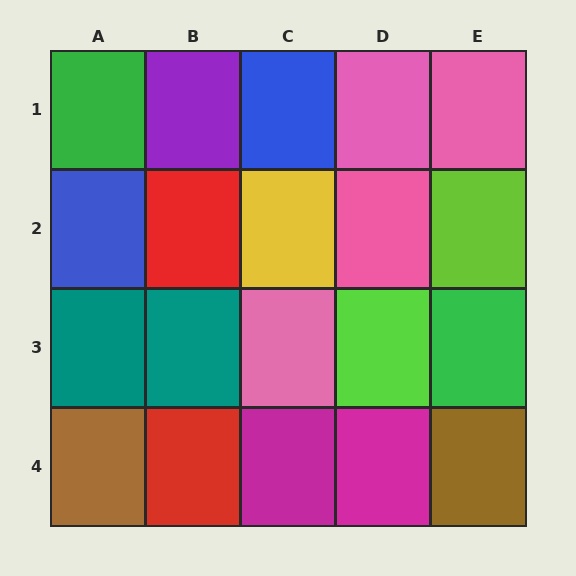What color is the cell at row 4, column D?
Magenta.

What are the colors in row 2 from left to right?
Blue, red, yellow, pink, lime.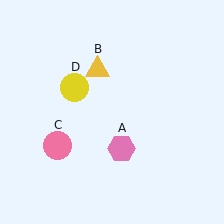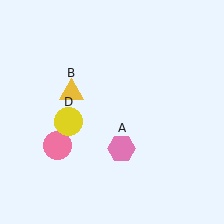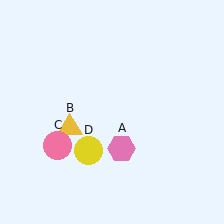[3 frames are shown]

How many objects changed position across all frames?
2 objects changed position: yellow triangle (object B), yellow circle (object D).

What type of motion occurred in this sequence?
The yellow triangle (object B), yellow circle (object D) rotated counterclockwise around the center of the scene.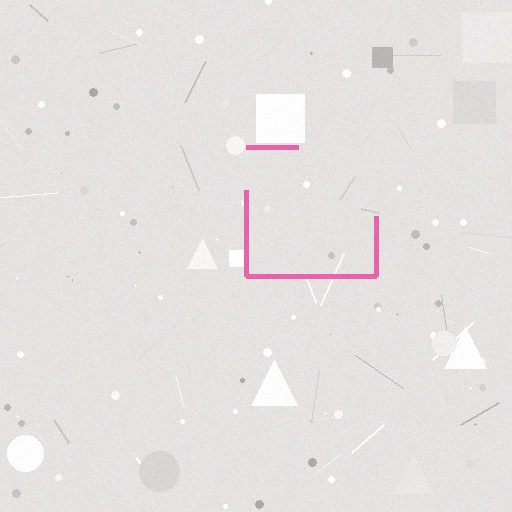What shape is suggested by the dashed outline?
The dashed outline suggests a square.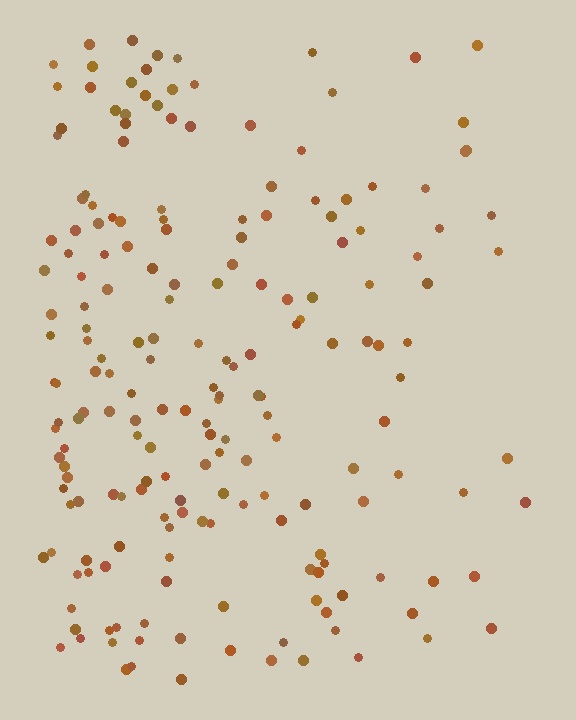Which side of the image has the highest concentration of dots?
The left.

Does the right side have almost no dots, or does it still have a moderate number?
Still a moderate number, just noticeably fewer than the left.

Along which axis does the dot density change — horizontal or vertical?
Horizontal.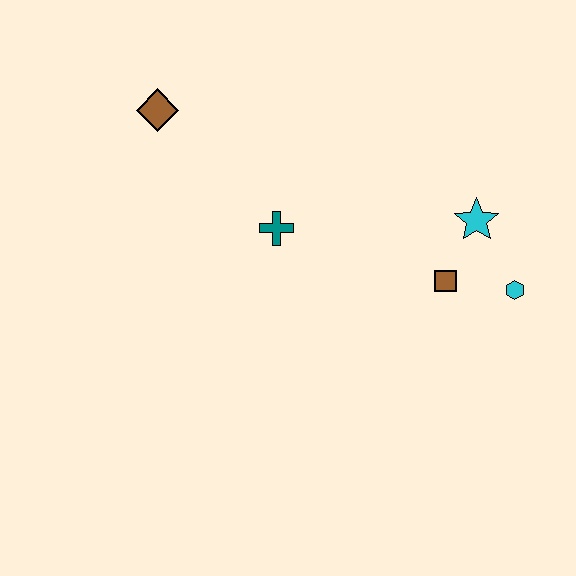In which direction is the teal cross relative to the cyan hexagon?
The teal cross is to the left of the cyan hexagon.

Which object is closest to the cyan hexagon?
The brown square is closest to the cyan hexagon.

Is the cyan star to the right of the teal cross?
Yes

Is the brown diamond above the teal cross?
Yes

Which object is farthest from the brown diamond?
The cyan hexagon is farthest from the brown diamond.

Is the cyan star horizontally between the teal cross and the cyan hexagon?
Yes